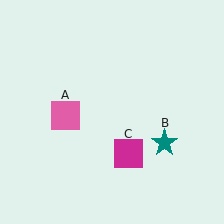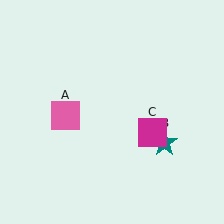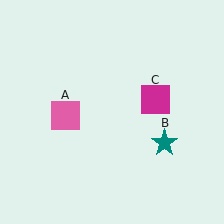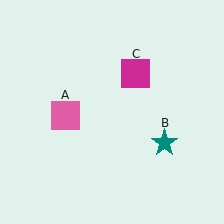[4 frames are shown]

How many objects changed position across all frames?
1 object changed position: magenta square (object C).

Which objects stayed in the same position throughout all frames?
Pink square (object A) and teal star (object B) remained stationary.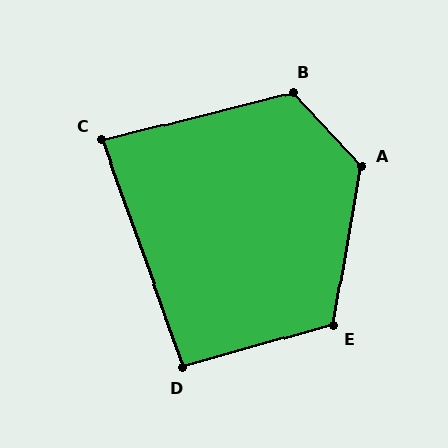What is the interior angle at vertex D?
Approximately 94 degrees (approximately right).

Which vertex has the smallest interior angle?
C, at approximately 84 degrees.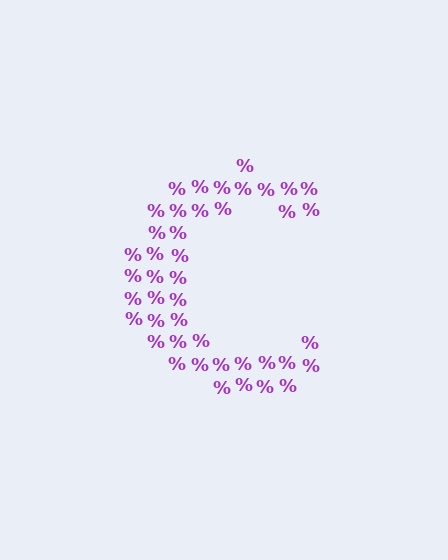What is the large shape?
The large shape is the letter C.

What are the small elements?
The small elements are percent signs.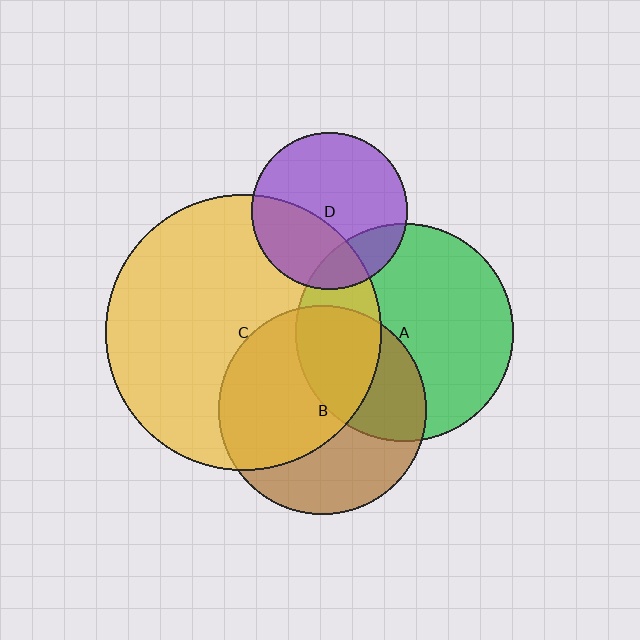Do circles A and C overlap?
Yes.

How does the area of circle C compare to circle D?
Approximately 3.1 times.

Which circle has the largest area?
Circle C (yellow).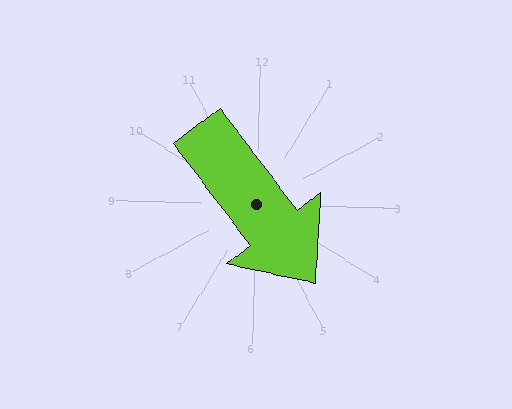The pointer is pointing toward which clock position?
Roughly 5 o'clock.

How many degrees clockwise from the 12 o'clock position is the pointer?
Approximately 142 degrees.